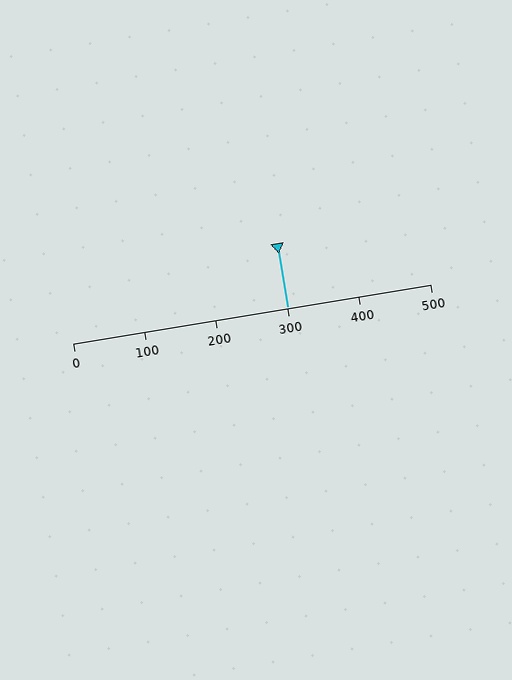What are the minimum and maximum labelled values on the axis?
The axis runs from 0 to 500.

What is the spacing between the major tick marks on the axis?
The major ticks are spaced 100 apart.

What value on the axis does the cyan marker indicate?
The marker indicates approximately 300.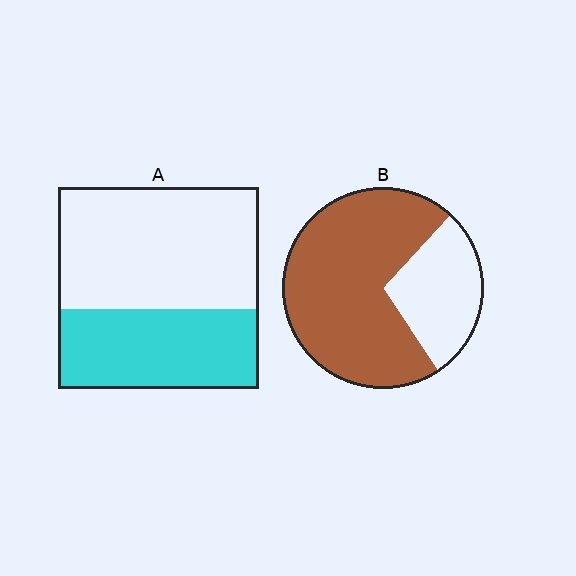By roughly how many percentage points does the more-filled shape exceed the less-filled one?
By roughly 30 percentage points (B over A).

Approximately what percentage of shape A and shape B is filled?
A is approximately 40% and B is approximately 70%.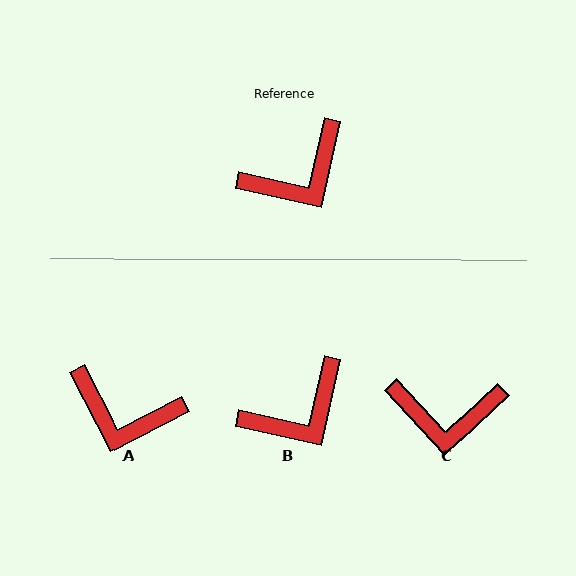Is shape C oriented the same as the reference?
No, it is off by about 34 degrees.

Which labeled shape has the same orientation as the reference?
B.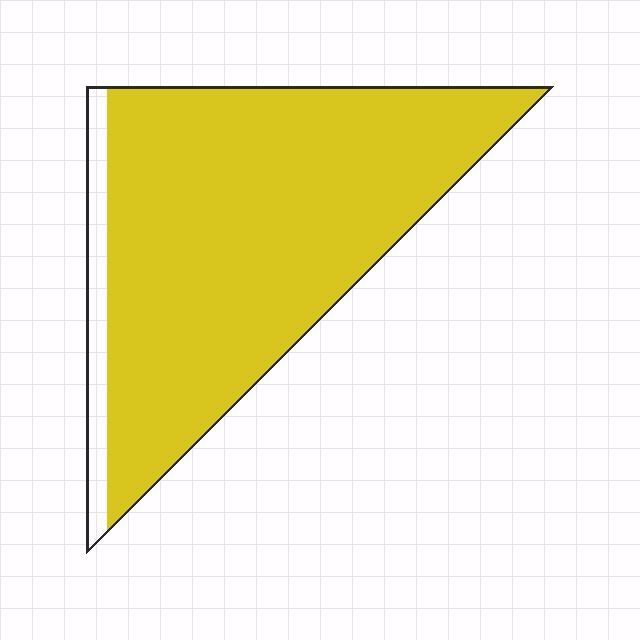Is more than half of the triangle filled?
Yes.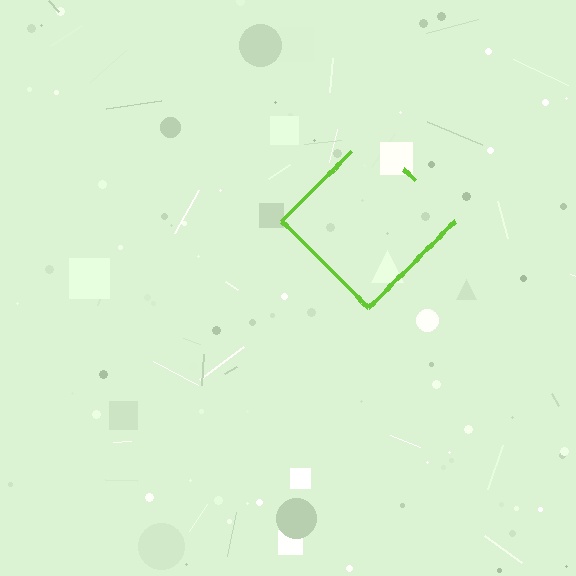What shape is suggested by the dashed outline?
The dashed outline suggests a diamond.